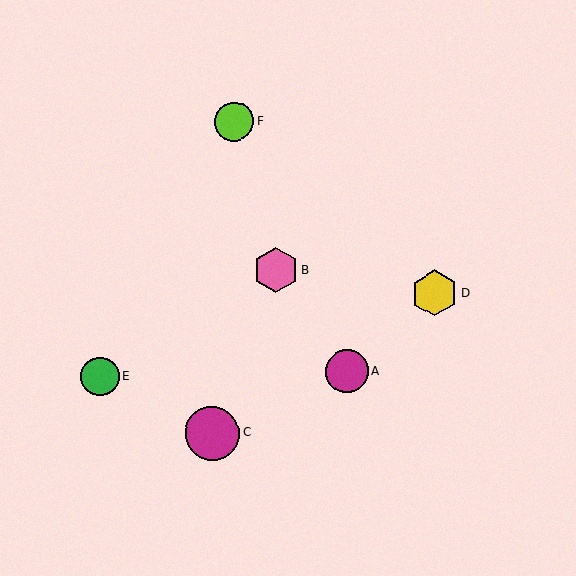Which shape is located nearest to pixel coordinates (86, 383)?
The green circle (labeled E) at (100, 377) is nearest to that location.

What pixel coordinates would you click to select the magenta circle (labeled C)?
Click at (212, 433) to select the magenta circle C.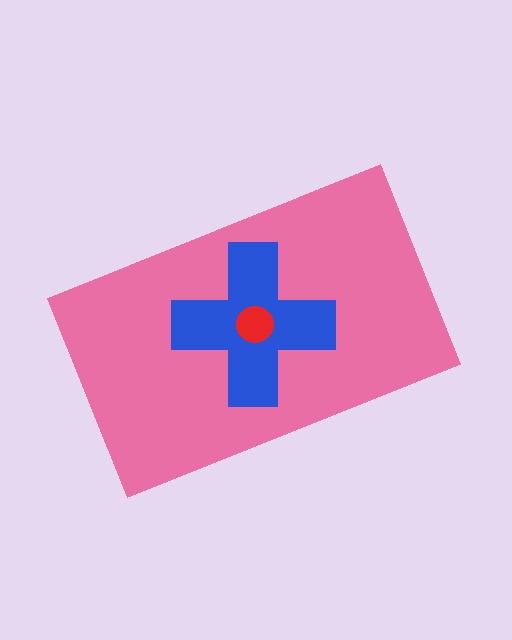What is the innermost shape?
The red circle.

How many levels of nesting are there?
3.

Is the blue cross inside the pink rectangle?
Yes.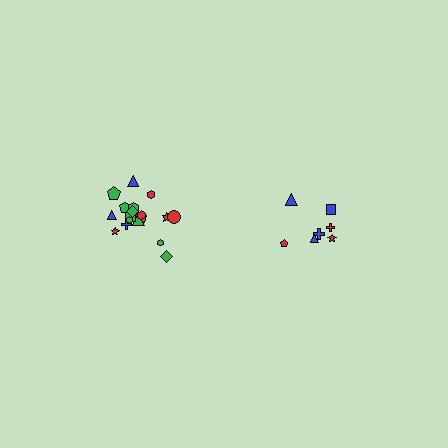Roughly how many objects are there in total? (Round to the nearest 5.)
Roughly 25 objects in total.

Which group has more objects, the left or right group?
The left group.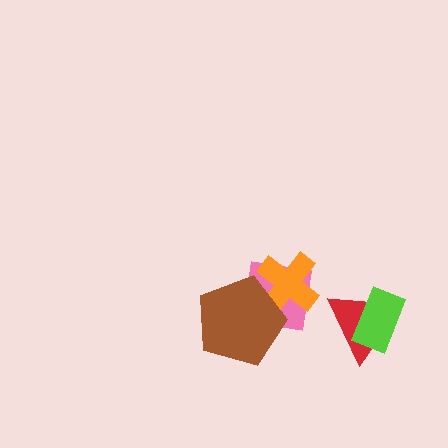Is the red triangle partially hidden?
Yes, it is partially covered by another shape.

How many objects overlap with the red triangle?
1 object overlaps with the red triangle.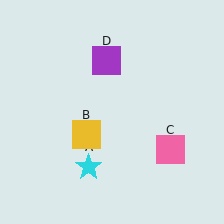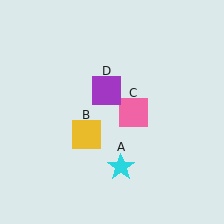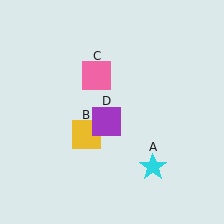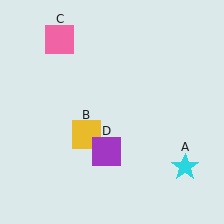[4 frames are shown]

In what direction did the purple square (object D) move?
The purple square (object D) moved down.